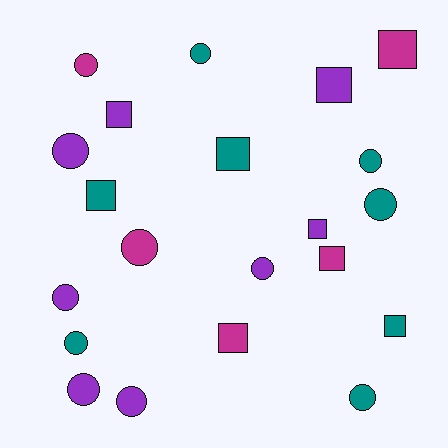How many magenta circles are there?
There are 2 magenta circles.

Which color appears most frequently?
Purple, with 8 objects.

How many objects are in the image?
There are 21 objects.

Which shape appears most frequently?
Circle, with 12 objects.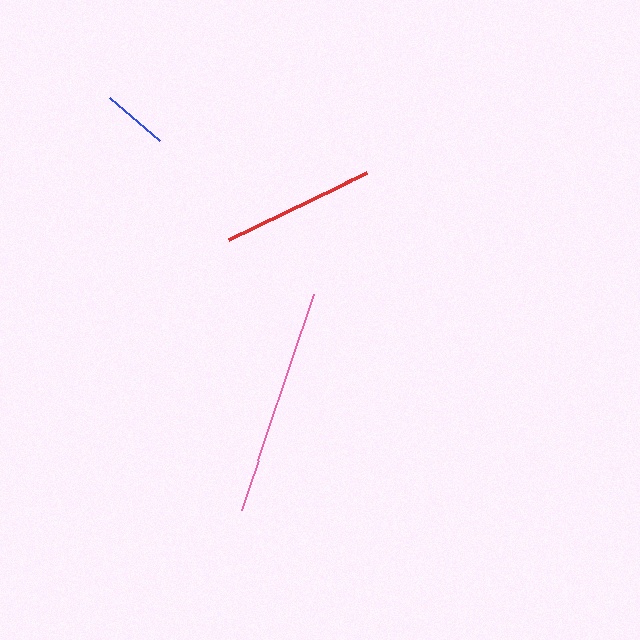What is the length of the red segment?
The red segment is approximately 154 pixels long.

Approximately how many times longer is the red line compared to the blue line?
The red line is approximately 2.3 times the length of the blue line.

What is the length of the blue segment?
The blue segment is approximately 67 pixels long.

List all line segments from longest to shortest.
From longest to shortest: pink, red, blue.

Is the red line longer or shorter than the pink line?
The pink line is longer than the red line.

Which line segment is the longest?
The pink line is the longest at approximately 228 pixels.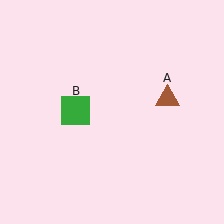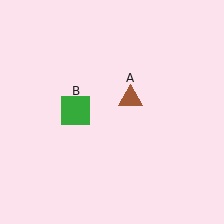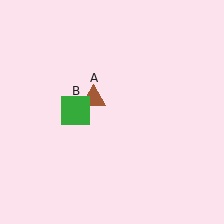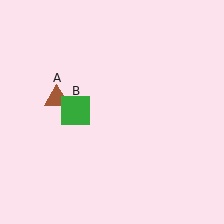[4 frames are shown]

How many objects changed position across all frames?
1 object changed position: brown triangle (object A).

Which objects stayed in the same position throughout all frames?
Green square (object B) remained stationary.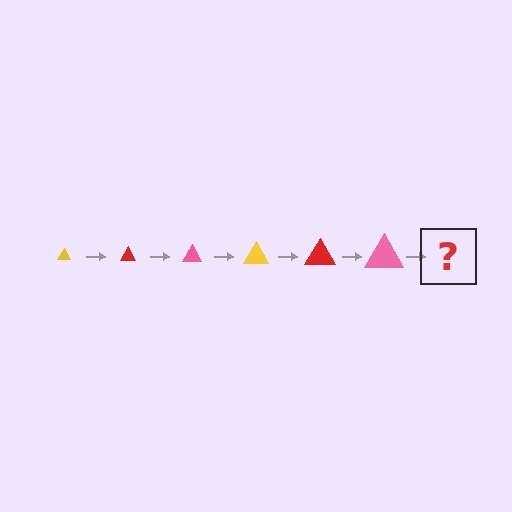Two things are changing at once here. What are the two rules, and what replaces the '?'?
The two rules are that the triangle grows larger each step and the color cycles through yellow, red, and pink. The '?' should be a yellow triangle, larger than the previous one.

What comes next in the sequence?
The next element should be a yellow triangle, larger than the previous one.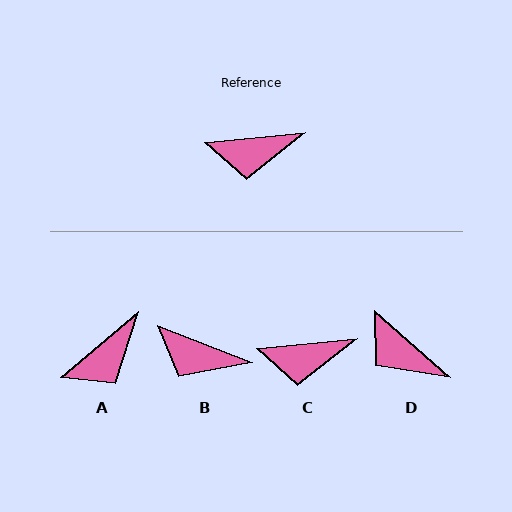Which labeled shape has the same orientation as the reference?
C.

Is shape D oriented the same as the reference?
No, it is off by about 47 degrees.